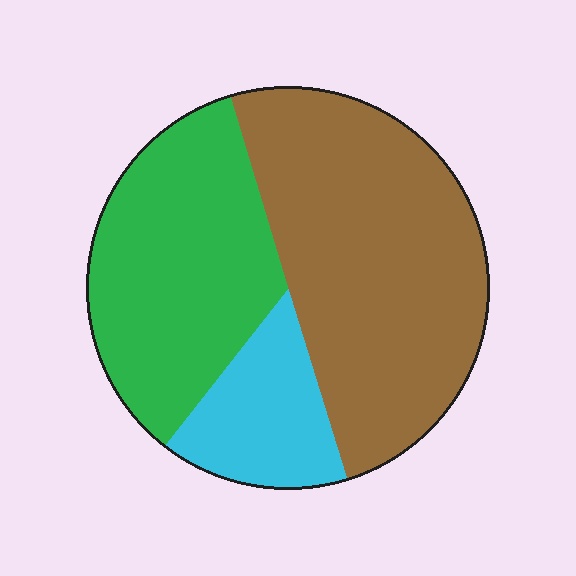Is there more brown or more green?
Brown.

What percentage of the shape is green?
Green takes up about one third (1/3) of the shape.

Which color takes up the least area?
Cyan, at roughly 15%.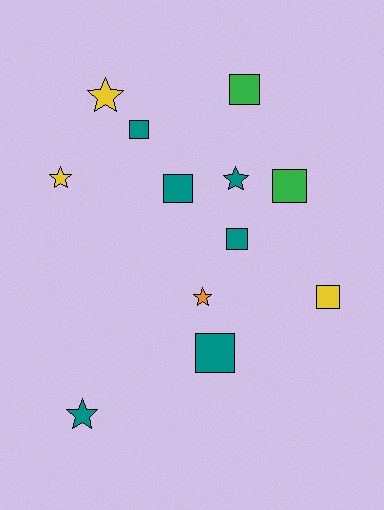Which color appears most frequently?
Teal, with 6 objects.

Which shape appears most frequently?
Square, with 7 objects.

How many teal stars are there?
There are 2 teal stars.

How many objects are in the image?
There are 12 objects.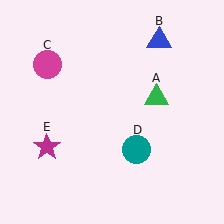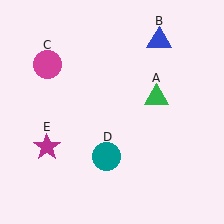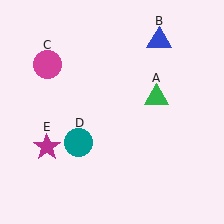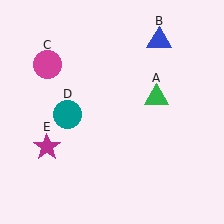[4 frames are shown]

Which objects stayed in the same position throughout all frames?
Green triangle (object A) and blue triangle (object B) and magenta circle (object C) and magenta star (object E) remained stationary.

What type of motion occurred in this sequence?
The teal circle (object D) rotated clockwise around the center of the scene.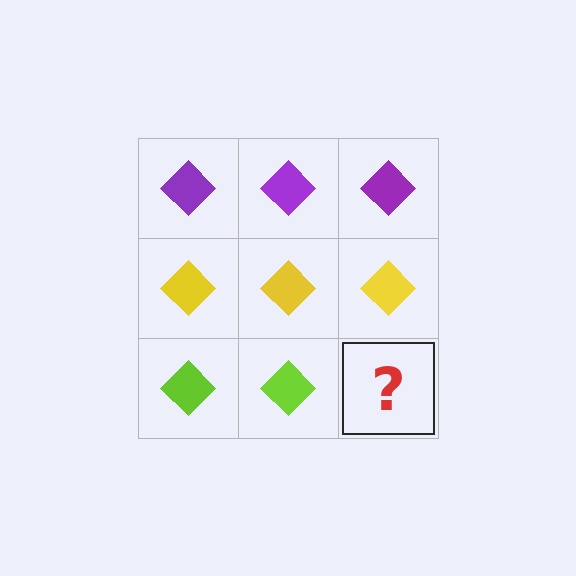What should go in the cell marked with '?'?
The missing cell should contain a lime diamond.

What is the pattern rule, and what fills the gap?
The rule is that each row has a consistent color. The gap should be filled with a lime diamond.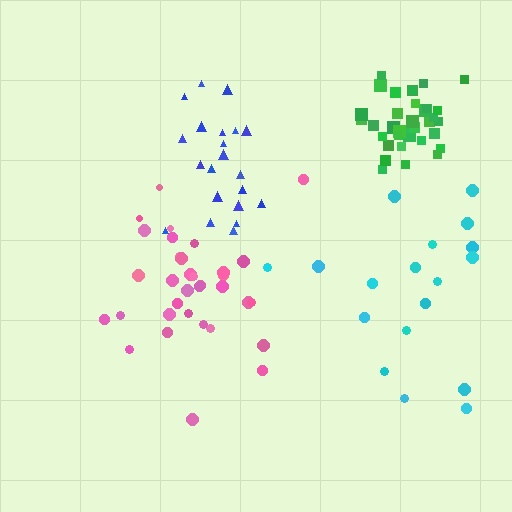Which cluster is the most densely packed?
Green.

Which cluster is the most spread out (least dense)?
Cyan.